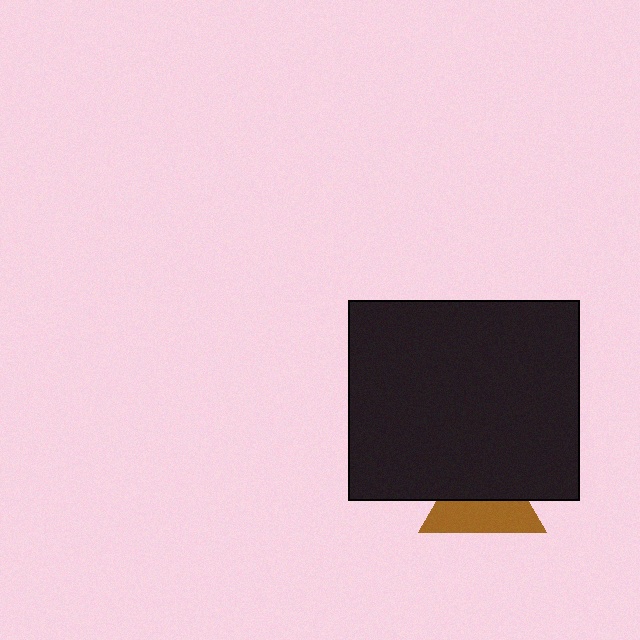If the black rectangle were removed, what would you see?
You would see the complete brown triangle.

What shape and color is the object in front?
The object in front is a black rectangle.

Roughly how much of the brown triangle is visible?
About half of it is visible (roughly 49%).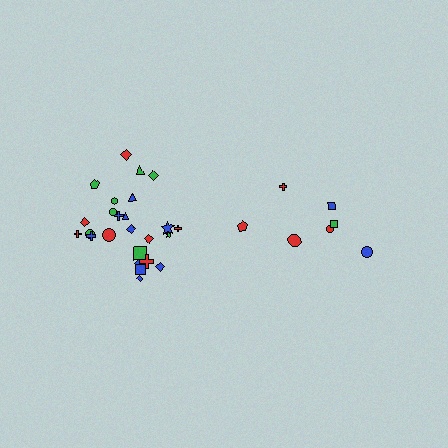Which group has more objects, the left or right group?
The left group.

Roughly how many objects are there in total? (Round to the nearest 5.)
Roughly 35 objects in total.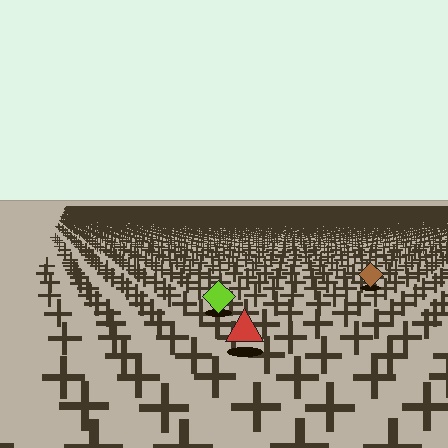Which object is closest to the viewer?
The red triangle is closest. The texture marks near it are larger and more spread out.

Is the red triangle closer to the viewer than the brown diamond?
Yes. The red triangle is closer — you can tell from the texture gradient: the ground texture is coarser near it.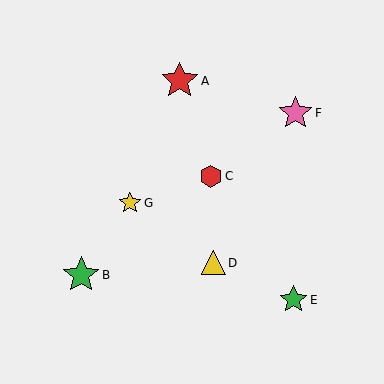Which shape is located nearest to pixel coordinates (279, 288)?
The green star (labeled E) at (293, 300) is nearest to that location.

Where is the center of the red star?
The center of the red star is at (180, 81).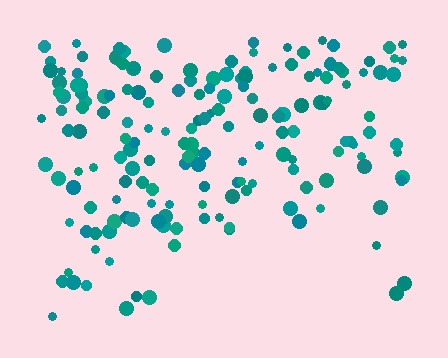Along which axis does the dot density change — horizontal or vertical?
Vertical.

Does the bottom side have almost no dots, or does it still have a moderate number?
Still a moderate number, just noticeably fewer than the top.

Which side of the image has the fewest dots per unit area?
The bottom.